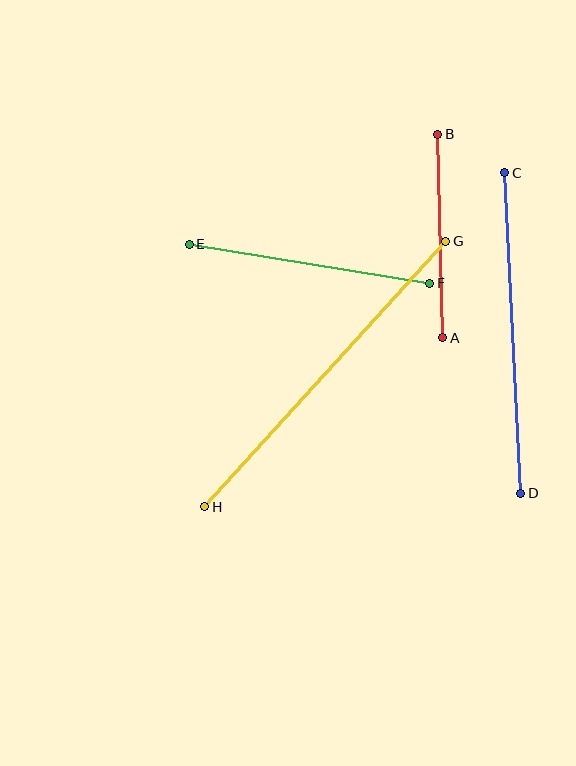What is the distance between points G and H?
The distance is approximately 359 pixels.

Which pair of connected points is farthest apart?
Points G and H are farthest apart.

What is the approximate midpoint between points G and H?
The midpoint is at approximately (325, 374) pixels.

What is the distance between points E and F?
The distance is approximately 243 pixels.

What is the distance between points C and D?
The distance is approximately 321 pixels.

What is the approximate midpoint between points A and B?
The midpoint is at approximately (440, 236) pixels.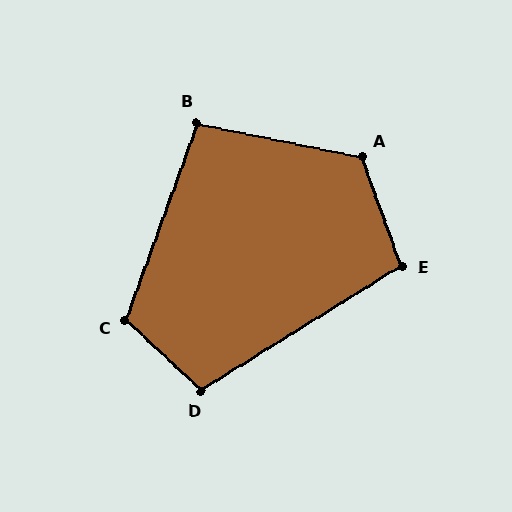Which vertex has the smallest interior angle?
B, at approximately 99 degrees.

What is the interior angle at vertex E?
Approximately 103 degrees (obtuse).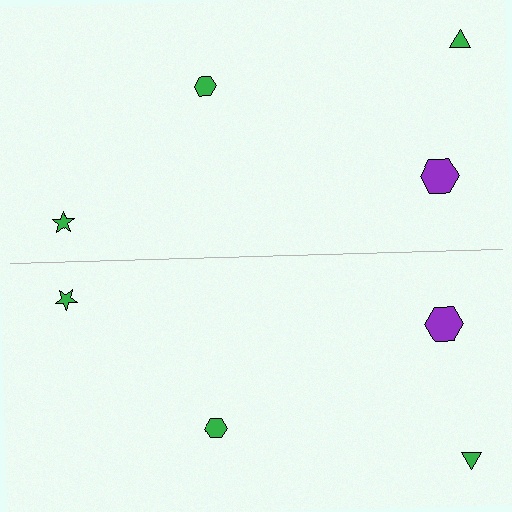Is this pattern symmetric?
Yes, this pattern has bilateral (reflection) symmetry.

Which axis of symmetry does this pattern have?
The pattern has a horizontal axis of symmetry running through the center of the image.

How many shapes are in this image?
There are 8 shapes in this image.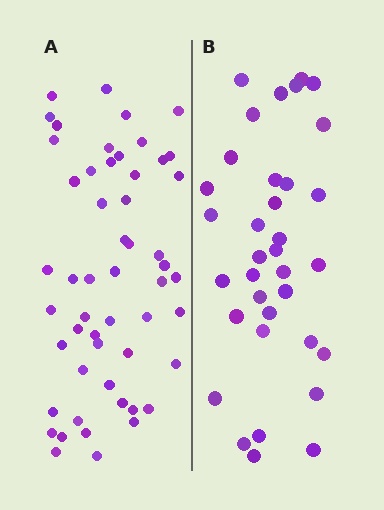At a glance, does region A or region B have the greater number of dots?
Region A (the left region) has more dots.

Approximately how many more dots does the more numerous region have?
Region A has approximately 20 more dots than region B.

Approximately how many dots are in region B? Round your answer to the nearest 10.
About 40 dots. (The exact count is 35, which rounds to 40.)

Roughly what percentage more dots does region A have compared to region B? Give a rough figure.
About 50% more.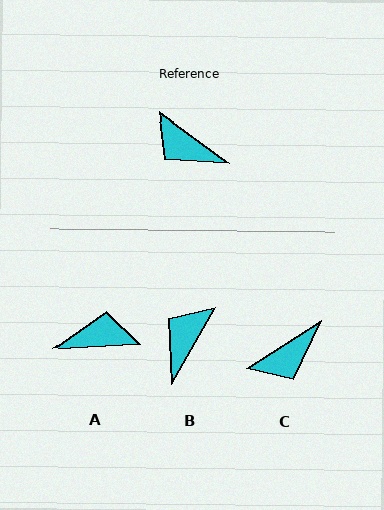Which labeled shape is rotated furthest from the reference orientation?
A, about 140 degrees away.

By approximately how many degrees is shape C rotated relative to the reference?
Approximately 69 degrees counter-clockwise.